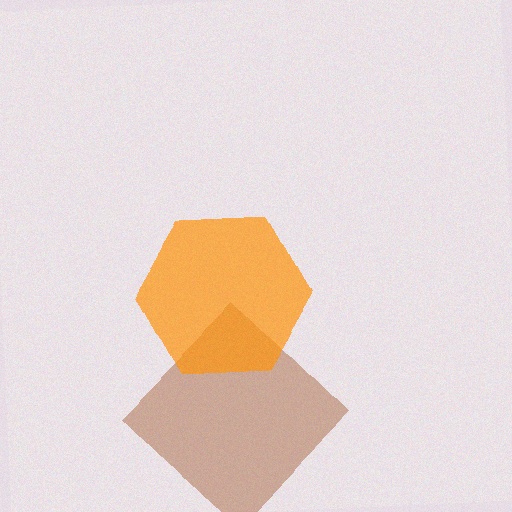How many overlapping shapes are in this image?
There are 2 overlapping shapes in the image.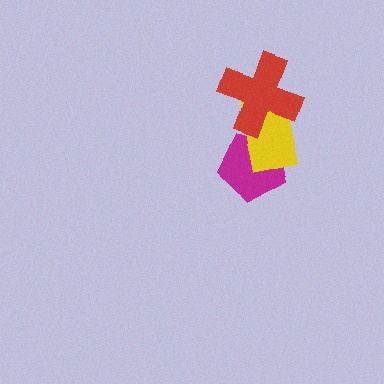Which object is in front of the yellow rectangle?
The red cross is in front of the yellow rectangle.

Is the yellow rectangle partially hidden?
Yes, it is partially covered by another shape.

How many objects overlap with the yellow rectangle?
2 objects overlap with the yellow rectangle.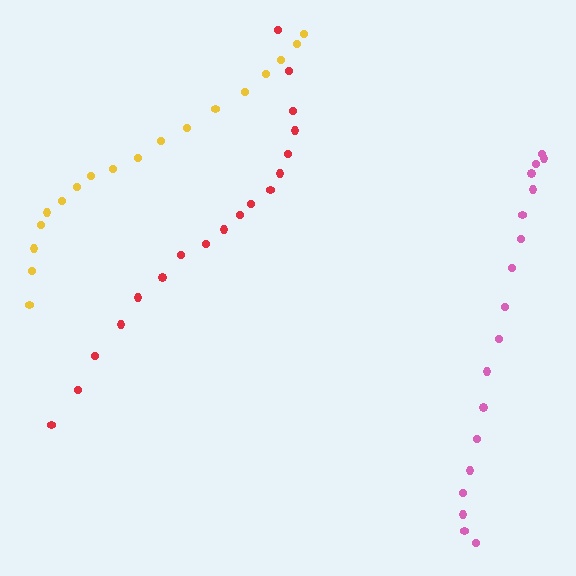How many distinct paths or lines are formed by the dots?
There are 3 distinct paths.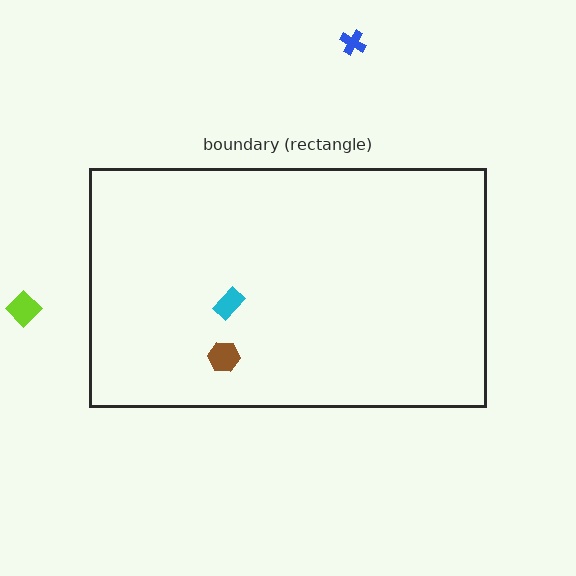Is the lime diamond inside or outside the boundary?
Outside.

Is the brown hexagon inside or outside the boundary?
Inside.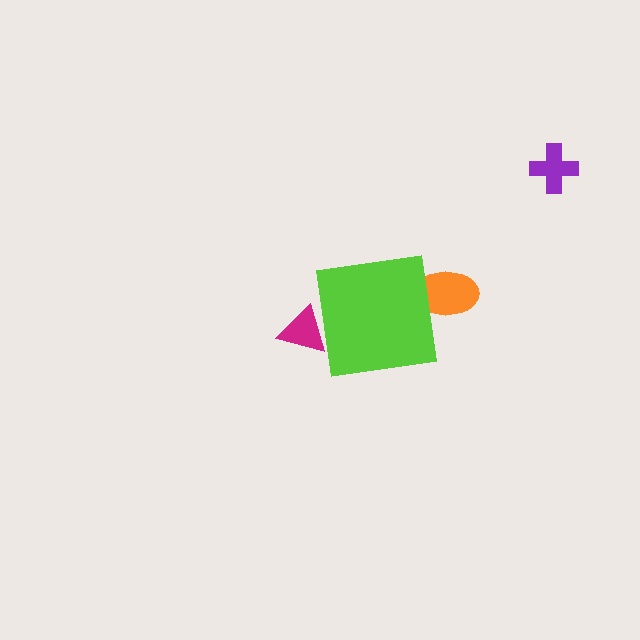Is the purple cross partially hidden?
No, the purple cross is fully visible.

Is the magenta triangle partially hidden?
Yes, the magenta triangle is partially hidden behind the lime square.